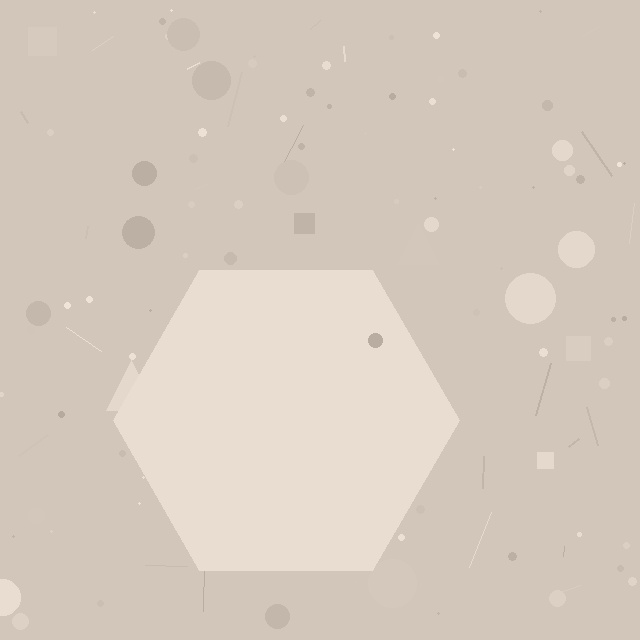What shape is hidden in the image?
A hexagon is hidden in the image.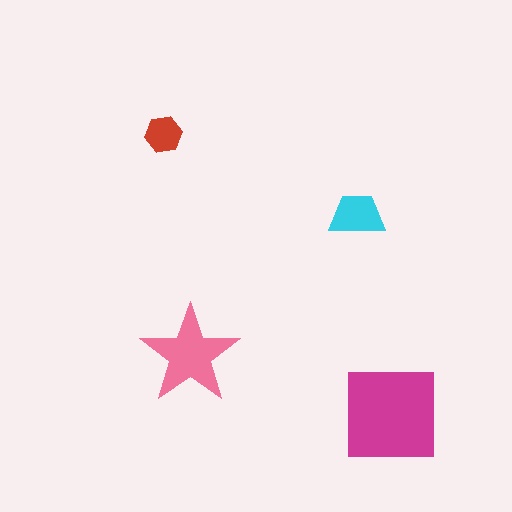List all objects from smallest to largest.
The red hexagon, the cyan trapezoid, the pink star, the magenta square.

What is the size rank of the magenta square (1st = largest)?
1st.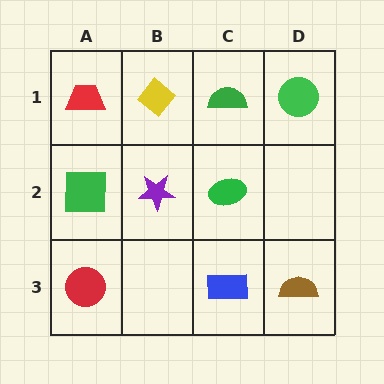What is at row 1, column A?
A red trapezoid.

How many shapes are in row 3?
3 shapes.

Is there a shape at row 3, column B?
No, that cell is empty.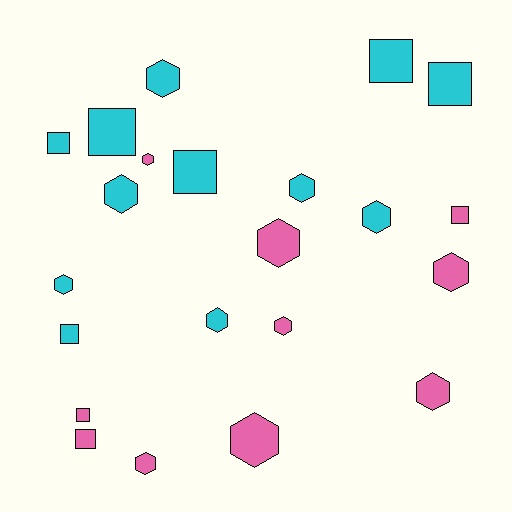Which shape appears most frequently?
Hexagon, with 13 objects.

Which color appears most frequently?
Cyan, with 12 objects.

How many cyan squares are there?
There are 6 cyan squares.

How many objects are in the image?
There are 22 objects.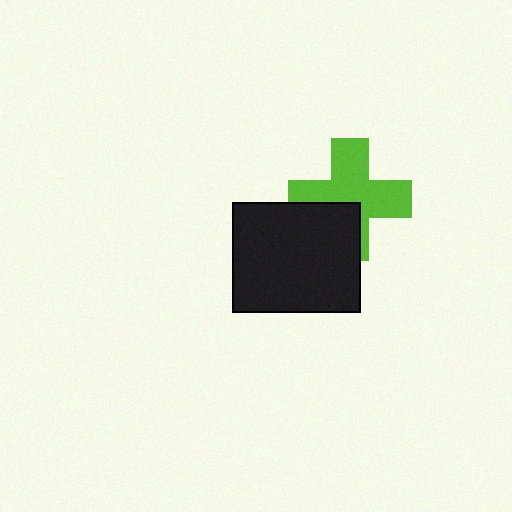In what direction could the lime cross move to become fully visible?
The lime cross could move toward the upper-right. That would shift it out from behind the black rectangle entirely.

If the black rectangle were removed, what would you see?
You would see the complete lime cross.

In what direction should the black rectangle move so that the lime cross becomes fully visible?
The black rectangle should move toward the lower-left. That is the shortest direction to clear the overlap and leave the lime cross fully visible.